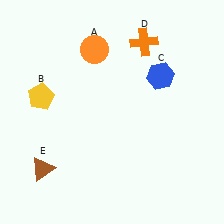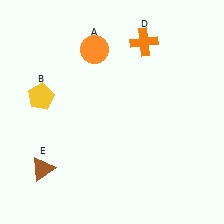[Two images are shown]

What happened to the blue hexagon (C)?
The blue hexagon (C) was removed in Image 2. It was in the top-right area of Image 1.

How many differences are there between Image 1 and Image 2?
There is 1 difference between the two images.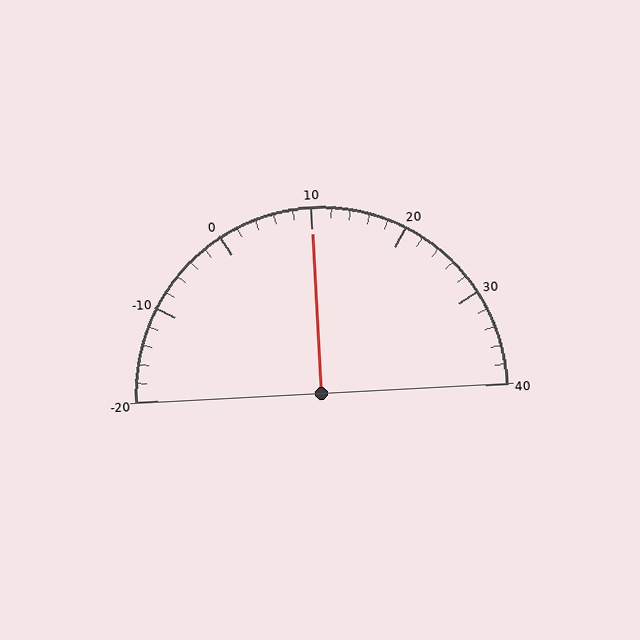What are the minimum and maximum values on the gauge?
The gauge ranges from -20 to 40.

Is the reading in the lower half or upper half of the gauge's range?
The reading is in the upper half of the range (-20 to 40).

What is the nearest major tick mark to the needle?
The nearest major tick mark is 10.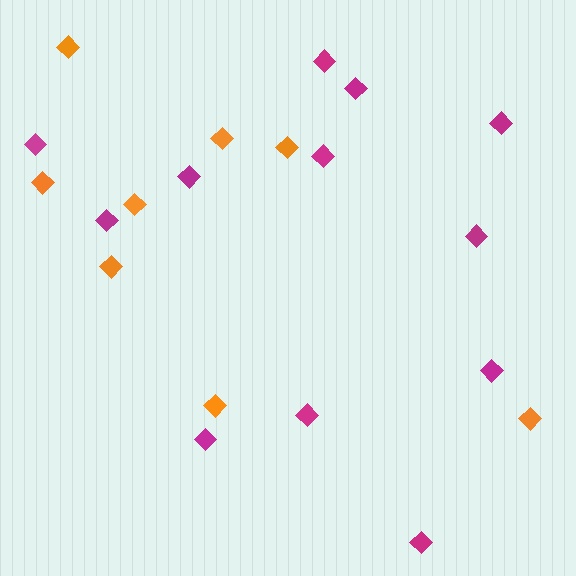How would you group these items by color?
There are 2 groups: one group of orange diamonds (8) and one group of magenta diamonds (12).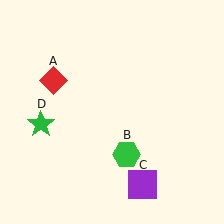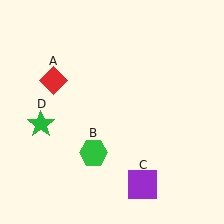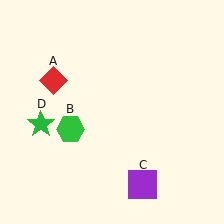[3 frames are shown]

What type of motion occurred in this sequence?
The green hexagon (object B) rotated clockwise around the center of the scene.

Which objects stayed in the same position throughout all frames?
Red diamond (object A) and purple square (object C) and green star (object D) remained stationary.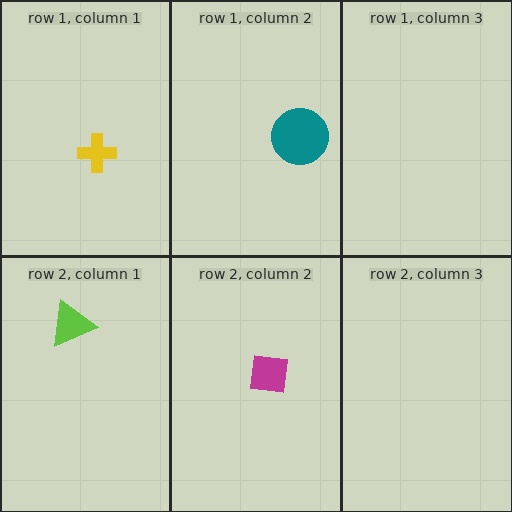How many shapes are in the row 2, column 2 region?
1.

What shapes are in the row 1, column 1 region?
The yellow cross.